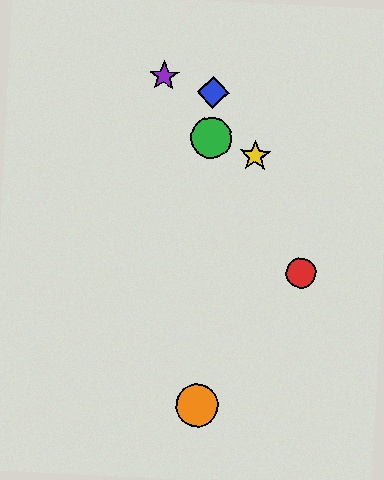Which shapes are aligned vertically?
The blue diamond, the green circle, the orange circle are aligned vertically.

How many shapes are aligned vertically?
3 shapes (the blue diamond, the green circle, the orange circle) are aligned vertically.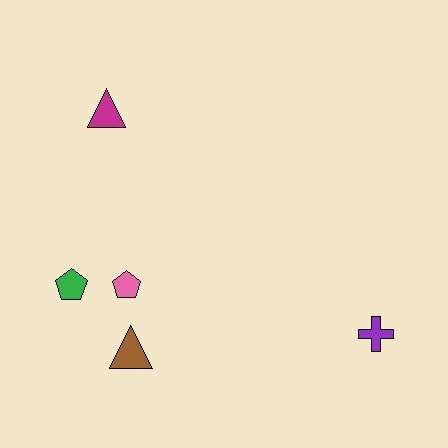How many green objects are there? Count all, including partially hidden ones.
There is 1 green object.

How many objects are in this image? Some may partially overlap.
There are 5 objects.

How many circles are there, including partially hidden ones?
There are no circles.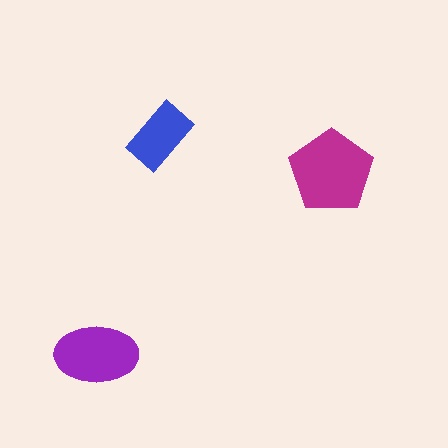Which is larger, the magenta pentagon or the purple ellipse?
The magenta pentagon.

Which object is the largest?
The magenta pentagon.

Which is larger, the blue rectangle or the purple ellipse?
The purple ellipse.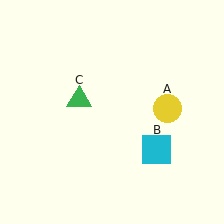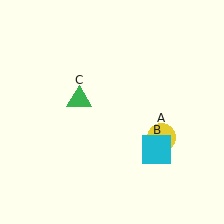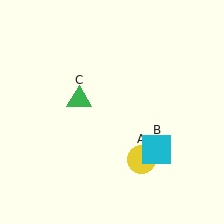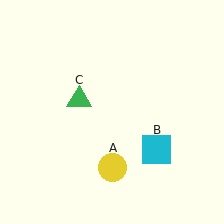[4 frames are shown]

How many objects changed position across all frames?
1 object changed position: yellow circle (object A).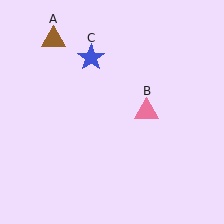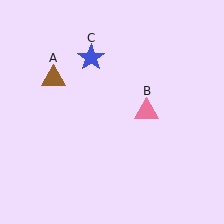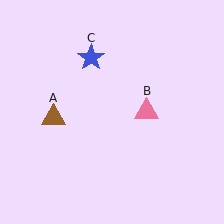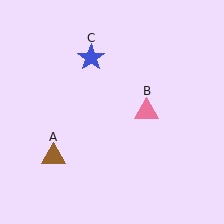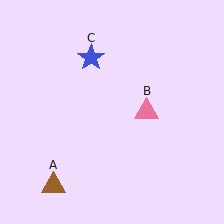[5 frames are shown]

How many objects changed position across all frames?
1 object changed position: brown triangle (object A).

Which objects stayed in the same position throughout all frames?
Pink triangle (object B) and blue star (object C) remained stationary.